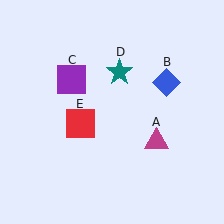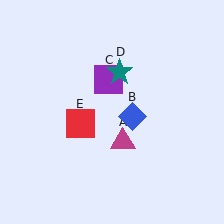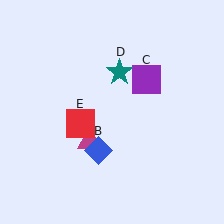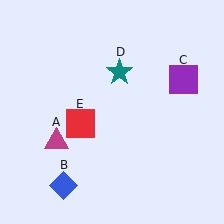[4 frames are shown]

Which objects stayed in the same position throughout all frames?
Teal star (object D) and red square (object E) remained stationary.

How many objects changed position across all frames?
3 objects changed position: magenta triangle (object A), blue diamond (object B), purple square (object C).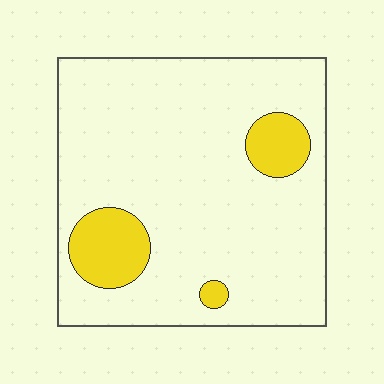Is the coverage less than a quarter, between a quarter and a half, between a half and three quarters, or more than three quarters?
Less than a quarter.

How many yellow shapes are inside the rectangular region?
3.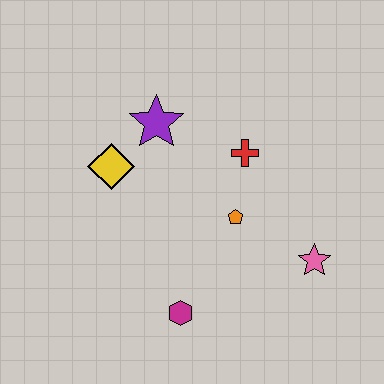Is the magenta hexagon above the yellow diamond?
No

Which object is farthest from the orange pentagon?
The yellow diamond is farthest from the orange pentagon.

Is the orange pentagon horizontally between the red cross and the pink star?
No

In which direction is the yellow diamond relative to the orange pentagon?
The yellow diamond is to the left of the orange pentagon.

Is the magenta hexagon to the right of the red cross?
No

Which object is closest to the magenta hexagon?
The orange pentagon is closest to the magenta hexagon.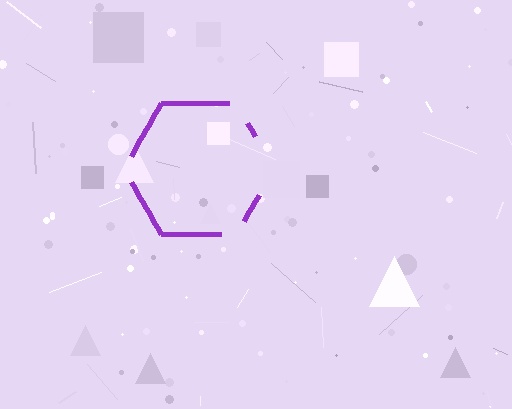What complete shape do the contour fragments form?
The contour fragments form a hexagon.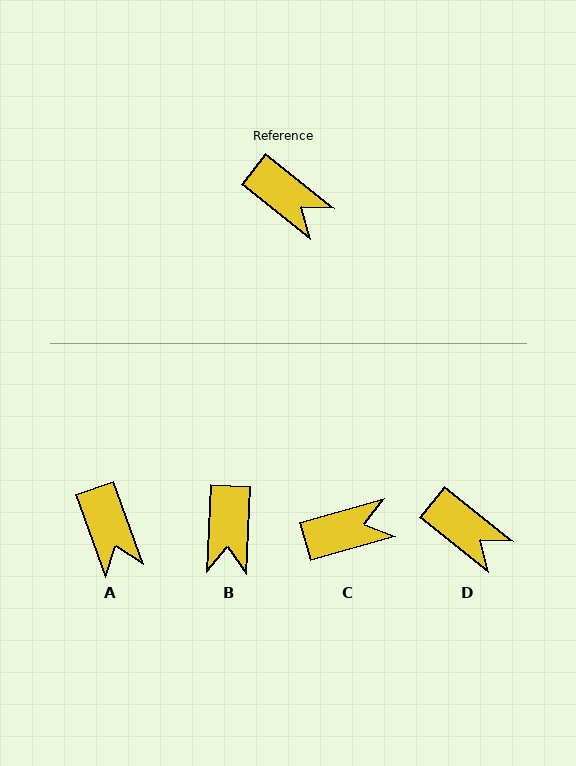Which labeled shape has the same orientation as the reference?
D.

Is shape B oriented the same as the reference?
No, it is off by about 54 degrees.